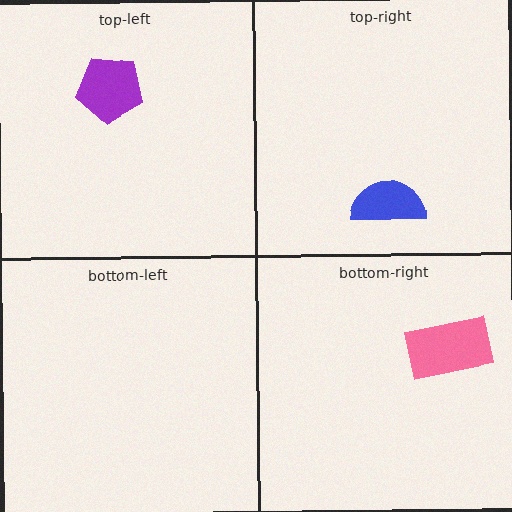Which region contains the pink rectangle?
The bottom-right region.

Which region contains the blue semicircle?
The top-right region.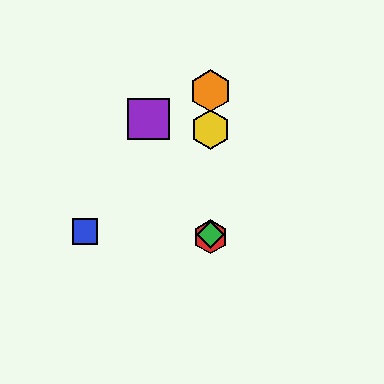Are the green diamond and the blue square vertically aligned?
No, the green diamond is at x≈210 and the blue square is at x≈85.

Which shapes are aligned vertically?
The red hexagon, the green diamond, the yellow hexagon, the orange hexagon are aligned vertically.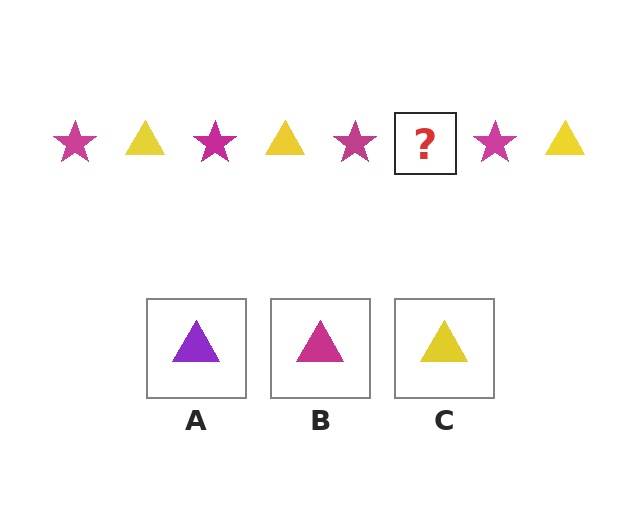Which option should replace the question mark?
Option C.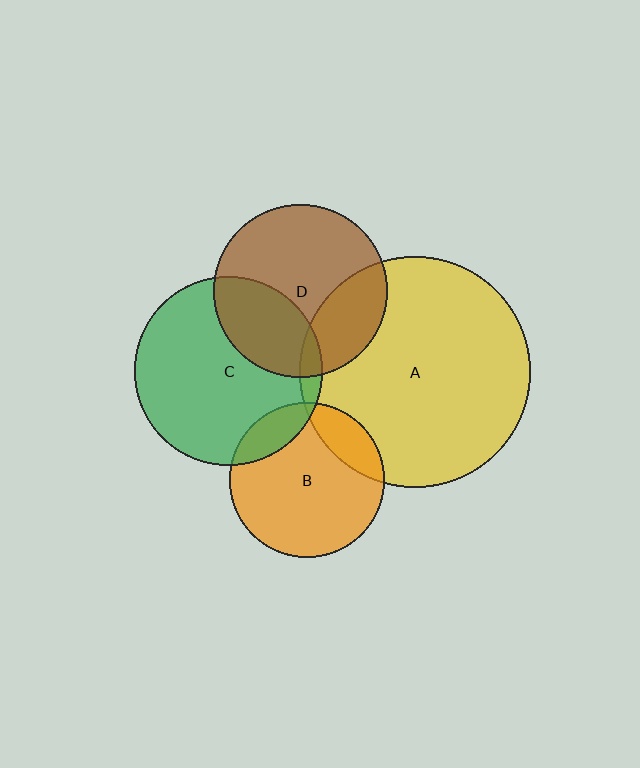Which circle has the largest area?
Circle A (yellow).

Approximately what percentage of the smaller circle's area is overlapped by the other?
Approximately 25%.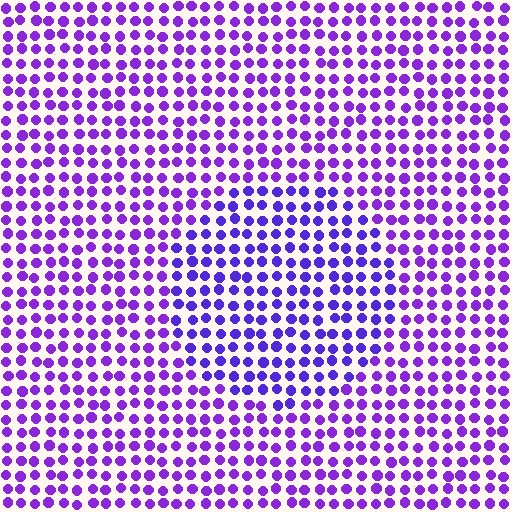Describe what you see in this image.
The image is filled with small purple elements in a uniform arrangement. A circle-shaped region is visible where the elements are tinted to a slightly different hue, forming a subtle color boundary.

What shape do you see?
I see a circle.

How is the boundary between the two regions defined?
The boundary is defined purely by a slight shift in hue (about 19 degrees). Spacing, size, and orientation are identical on both sides.